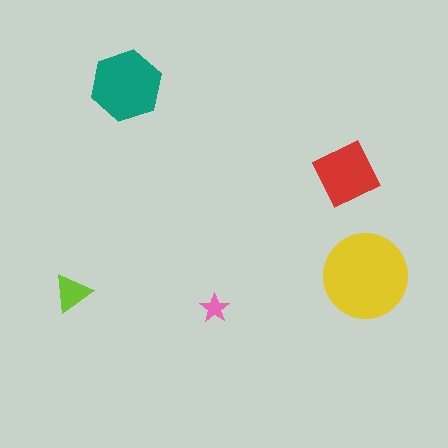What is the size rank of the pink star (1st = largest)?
5th.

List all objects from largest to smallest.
The yellow circle, the teal hexagon, the red diamond, the lime triangle, the pink star.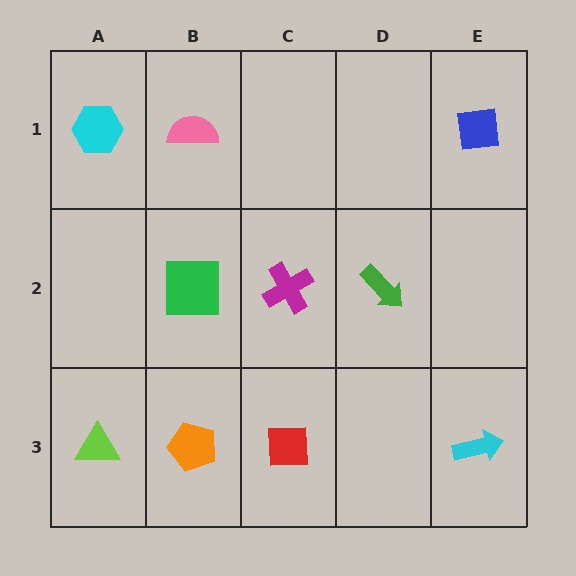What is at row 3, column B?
An orange pentagon.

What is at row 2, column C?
A magenta cross.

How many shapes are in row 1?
3 shapes.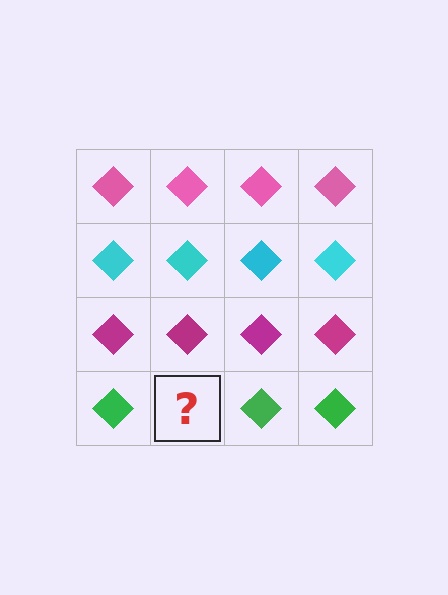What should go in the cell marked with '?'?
The missing cell should contain a green diamond.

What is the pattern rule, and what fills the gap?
The rule is that each row has a consistent color. The gap should be filled with a green diamond.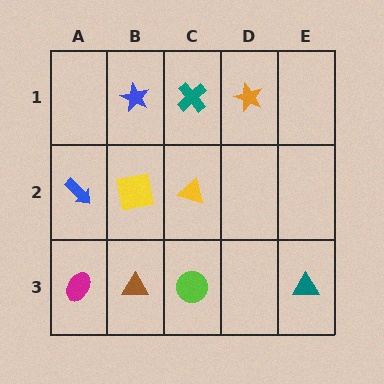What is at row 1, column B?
A blue star.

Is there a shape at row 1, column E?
No, that cell is empty.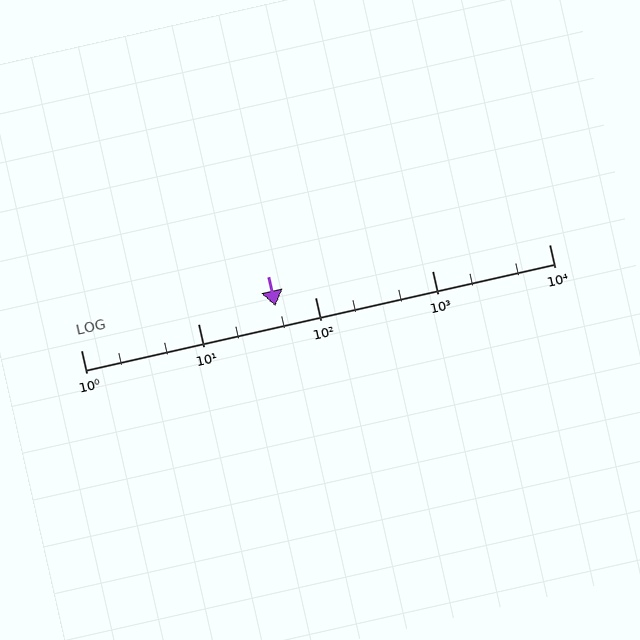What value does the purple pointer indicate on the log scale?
The pointer indicates approximately 46.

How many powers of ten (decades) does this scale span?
The scale spans 4 decades, from 1 to 10000.